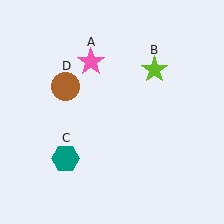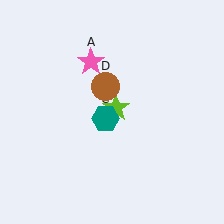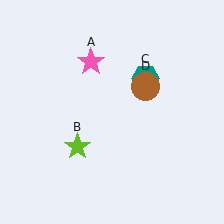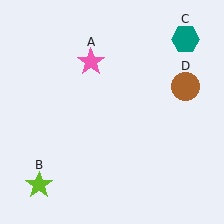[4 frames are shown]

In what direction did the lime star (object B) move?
The lime star (object B) moved down and to the left.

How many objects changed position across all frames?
3 objects changed position: lime star (object B), teal hexagon (object C), brown circle (object D).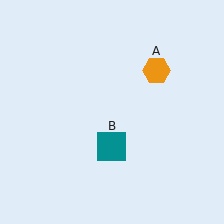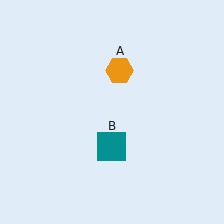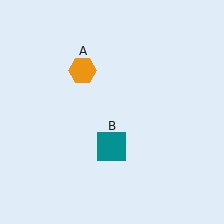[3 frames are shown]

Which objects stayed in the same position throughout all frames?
Teal square (object B) remained stationary.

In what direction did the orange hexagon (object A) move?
The orange hexagon (object A) moved left.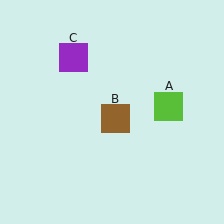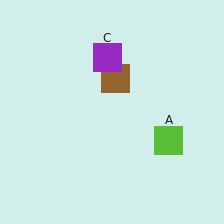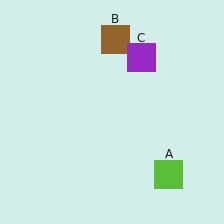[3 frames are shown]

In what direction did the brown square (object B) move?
The brown square (object B) moved up.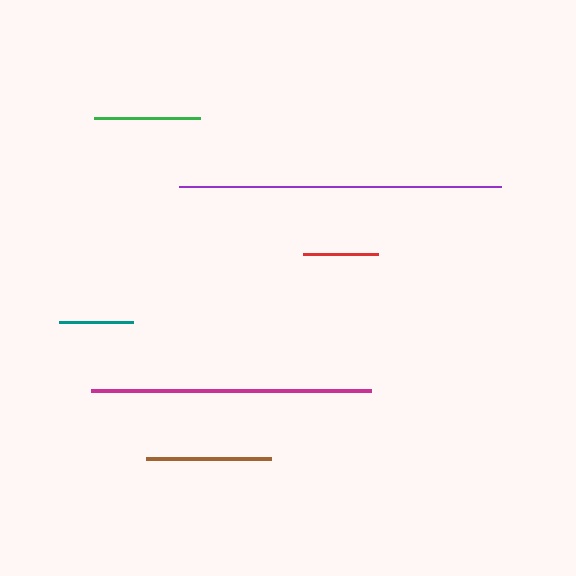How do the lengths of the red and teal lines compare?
The red and teal lines are approximately the same length.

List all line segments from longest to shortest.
From longest to shortest: purple, magenta, brown, green, red, teal.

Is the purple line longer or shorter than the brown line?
The purple line is longer than the brown line.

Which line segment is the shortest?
The teal line is the shortest at approximately 74 pixels.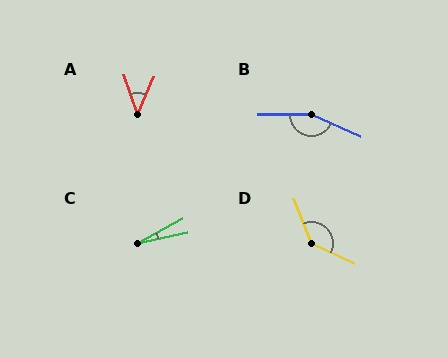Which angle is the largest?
B, at approximately 156 degrees.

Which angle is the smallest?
C, at approximately 17 degrees.